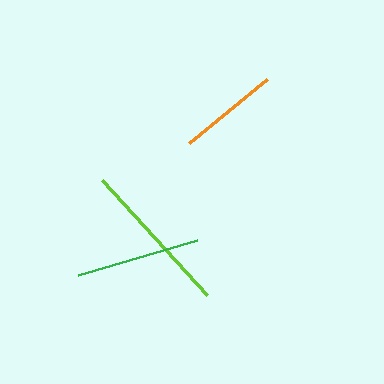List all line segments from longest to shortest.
From longest to shortest: lime, green, orange.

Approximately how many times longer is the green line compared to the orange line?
The green line is approximately 1.2 times the length of the orange line.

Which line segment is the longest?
The lime line is the longest at approximately 156 pixels.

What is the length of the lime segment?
The lime segment is approximately 156 pixels long.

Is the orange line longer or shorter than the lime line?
The lime line is longer than the orange line.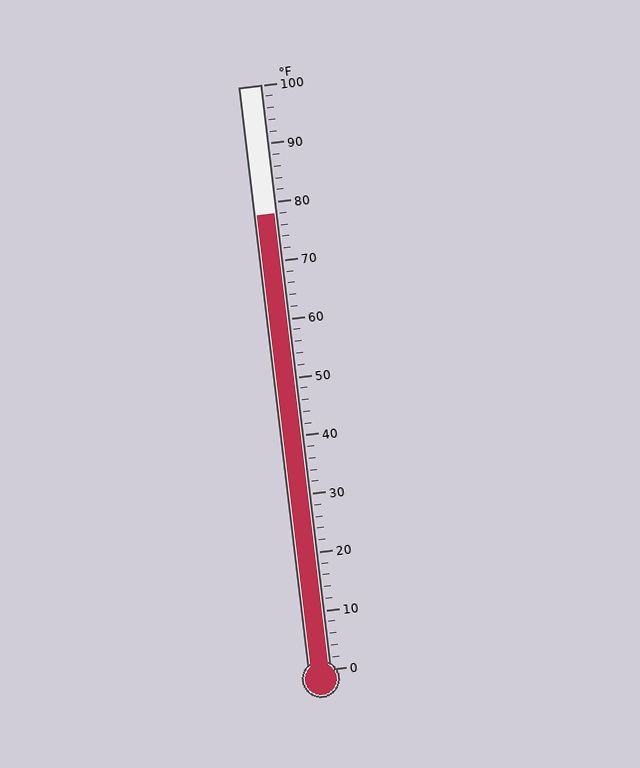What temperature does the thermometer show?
The thermometer shows approximately 78°F.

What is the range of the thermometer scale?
The thermometer scale ranges from 0°F to 100°F.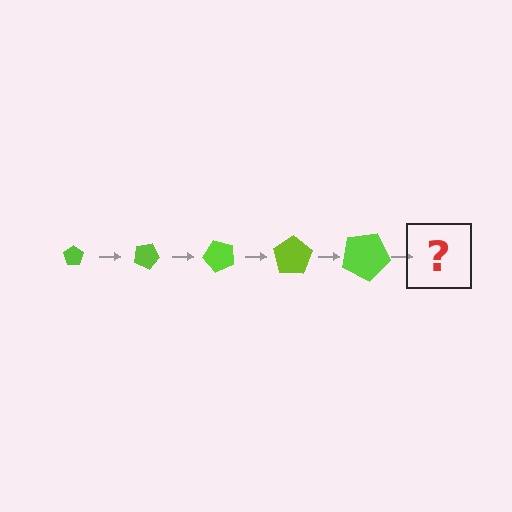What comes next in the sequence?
The next element should be a pentagon, larger than the previous one and rotated 125 degrees from the start.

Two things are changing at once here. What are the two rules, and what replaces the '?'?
The two rules are that the pentagon grows larger each step and it rotates 25 degrees each step. The '?' should be a pentagon, larger than the previous one and rotated 125 degrees from the start.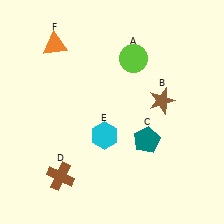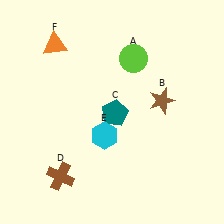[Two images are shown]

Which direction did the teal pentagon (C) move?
The teal pentagon (C) moved left.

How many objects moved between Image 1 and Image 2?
1 object moved between the two images.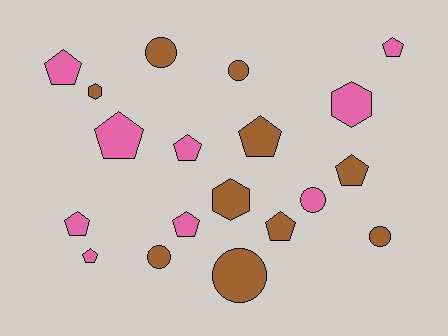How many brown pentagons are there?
There are 3 brown pentagons.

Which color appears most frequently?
Brown, with 10 objects.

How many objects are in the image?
There are 19 objects.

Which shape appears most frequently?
Pentagon, with 10 objects.